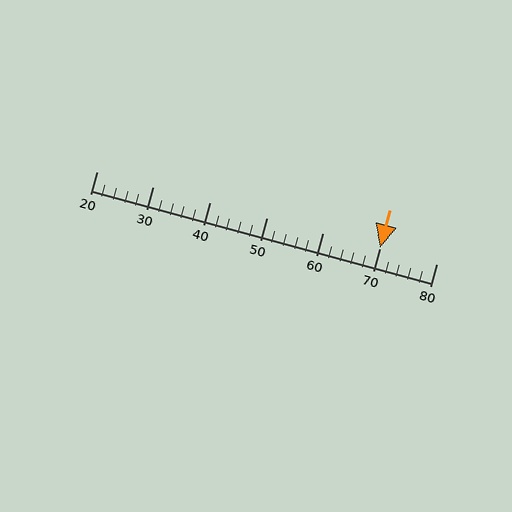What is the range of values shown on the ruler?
The ruler shows values from 20 to 80.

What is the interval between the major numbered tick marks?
The major tick marks are spaced 10 units apart.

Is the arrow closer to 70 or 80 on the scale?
The arrow is closer to 70.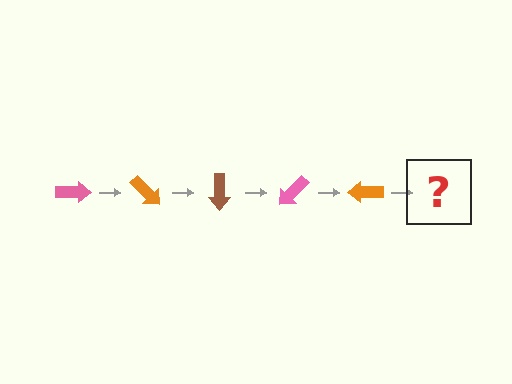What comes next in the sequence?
The next element should be a brown arrow, rotated 225 degrees from the start.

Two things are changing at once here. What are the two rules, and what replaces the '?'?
The two rules are that it rotates 45 degrees each step and the color cycles through pink, orange, and brown. The '?' should be a brown arrow, rotated 225 degrees from the start.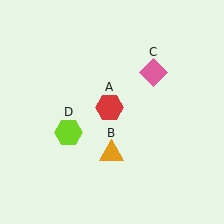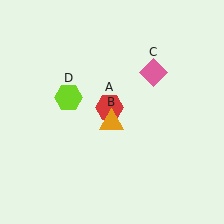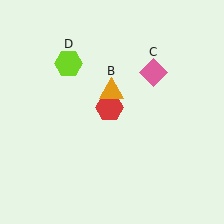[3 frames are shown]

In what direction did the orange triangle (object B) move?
The orange triangle (object B) moved up.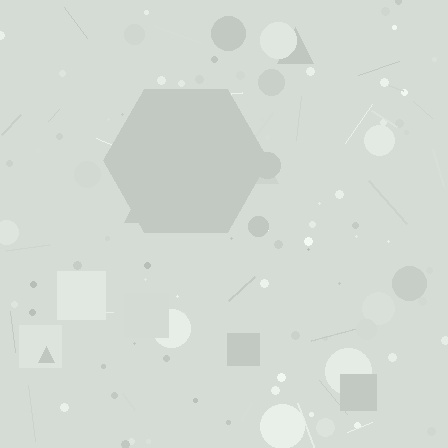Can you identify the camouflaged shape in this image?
The camouflaged shape is a hexagon.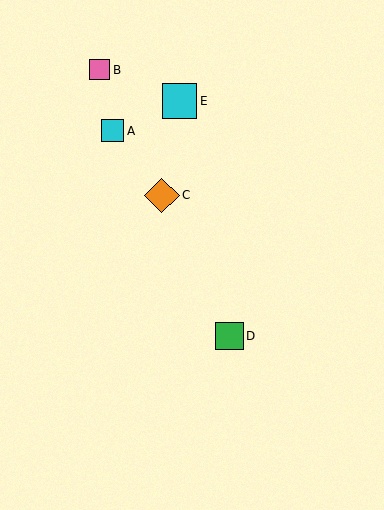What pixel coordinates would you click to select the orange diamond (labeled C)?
Click at (162, 195) to select the orange diamond C.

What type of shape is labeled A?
Shape A is a cyan square.